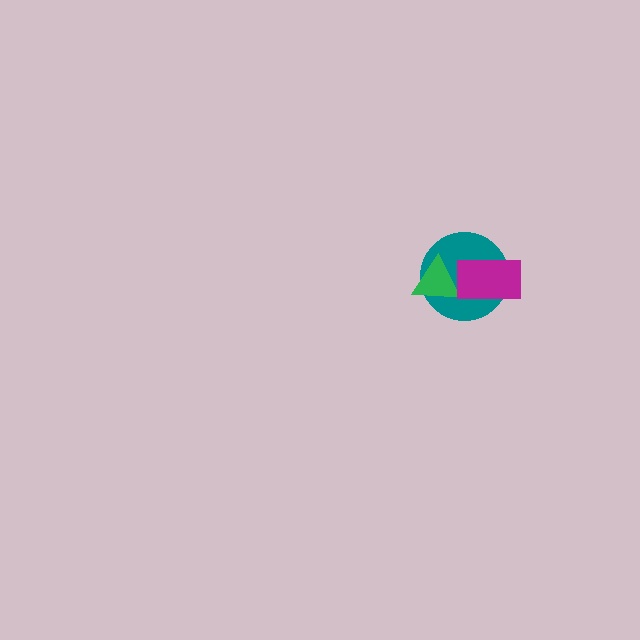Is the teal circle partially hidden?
Yes, it is partially covered by another shape.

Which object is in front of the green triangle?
The magenta rectangle is in front of the green triangle.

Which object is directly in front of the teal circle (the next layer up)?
The green triangle is directly in front of the teal circle.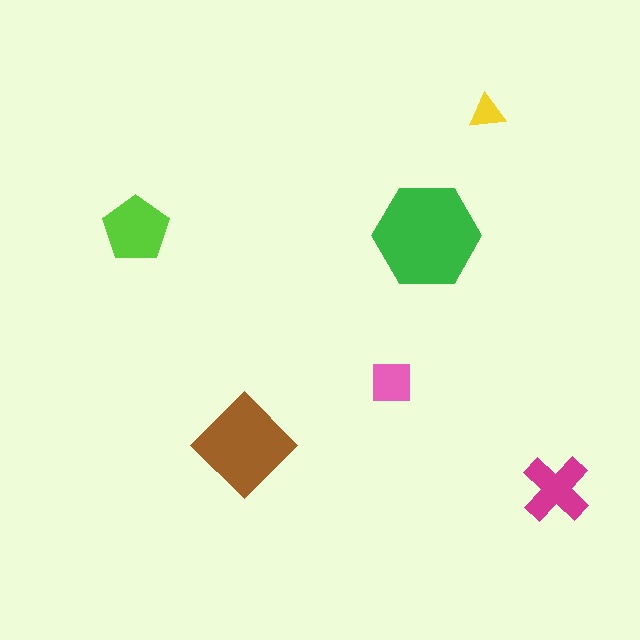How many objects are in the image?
There are 6 objects in the image.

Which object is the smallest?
The yellow triangle.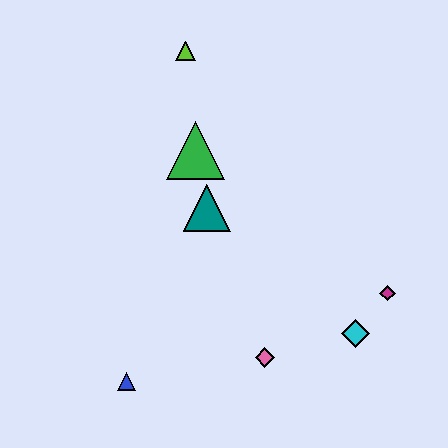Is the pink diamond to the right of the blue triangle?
Yes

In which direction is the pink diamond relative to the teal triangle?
The pink diamond is below the teal triangle.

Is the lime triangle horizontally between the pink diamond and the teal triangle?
No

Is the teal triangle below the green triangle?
Yes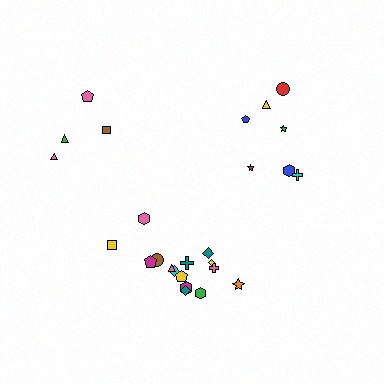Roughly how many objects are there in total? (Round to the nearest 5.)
Roughly 25 objects in total.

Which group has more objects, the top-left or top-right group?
The top-right group.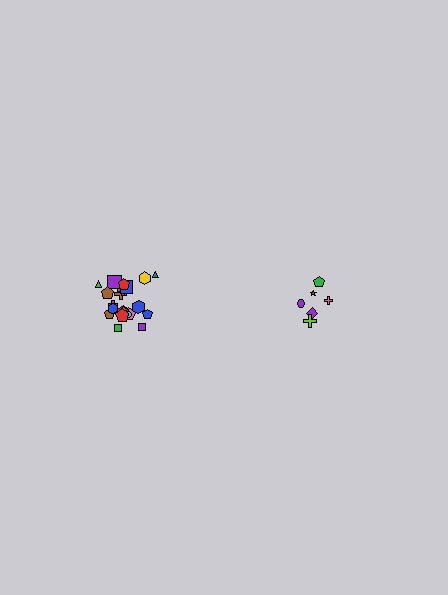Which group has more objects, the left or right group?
The left group.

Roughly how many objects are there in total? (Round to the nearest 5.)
Roughly 30 objects in total.